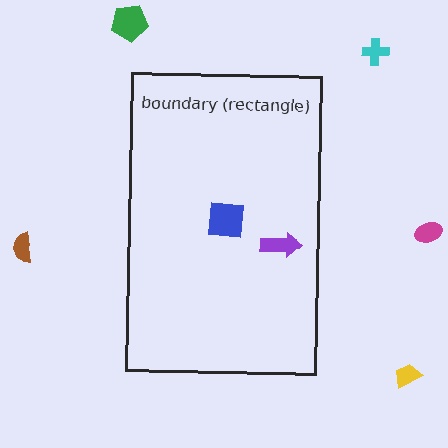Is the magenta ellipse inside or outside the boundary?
Outside.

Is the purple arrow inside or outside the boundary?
Inside.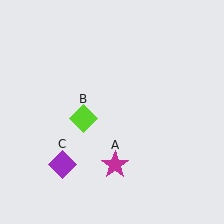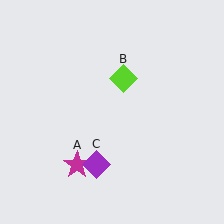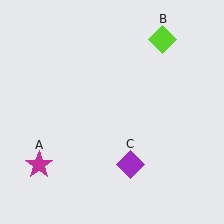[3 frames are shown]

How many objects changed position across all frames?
3 objects changed position: magenta star (object A), lime diamond (object B), purple diamond (object C).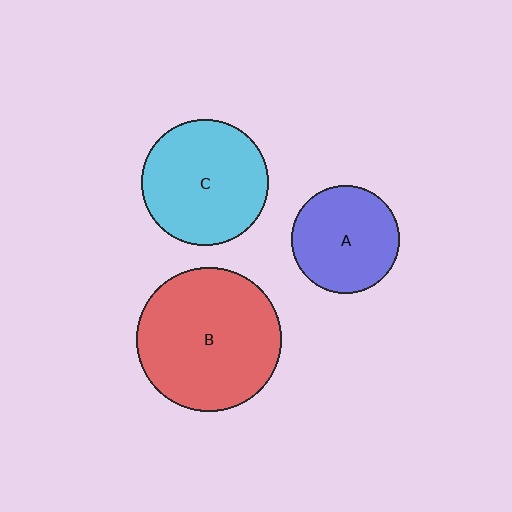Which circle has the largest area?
Circle B (red).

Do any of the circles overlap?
No, none of the circles overlap.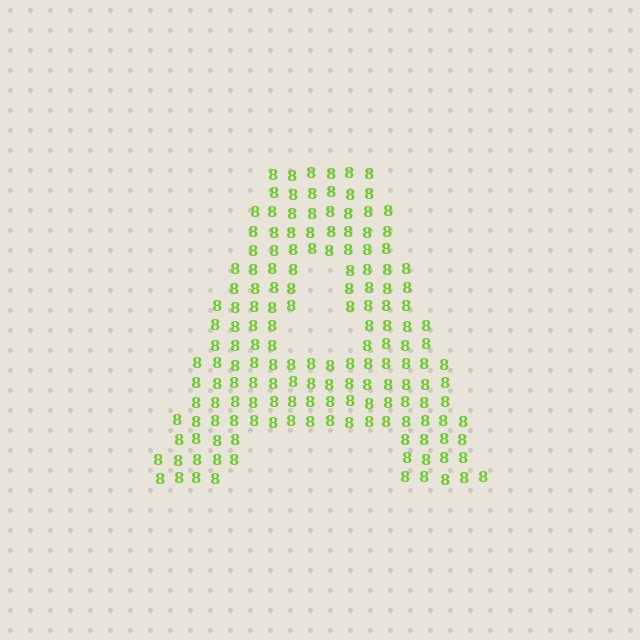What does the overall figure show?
The overall figure shows the letter A.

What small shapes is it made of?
It is made of small digit 8's.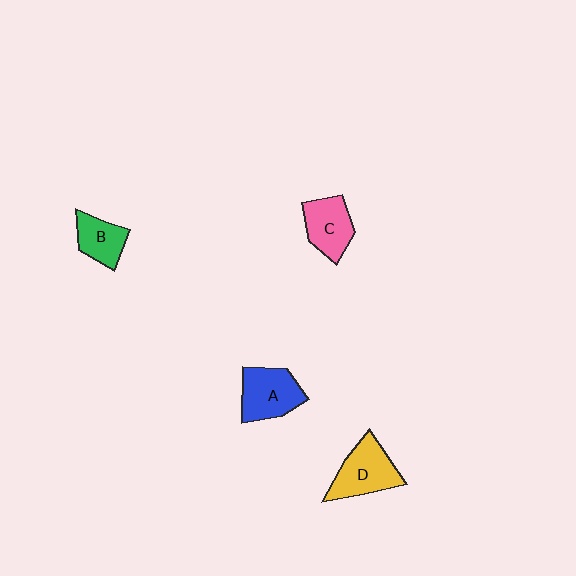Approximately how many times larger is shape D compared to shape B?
Approximately 1.4 times.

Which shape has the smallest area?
Shape B (green).